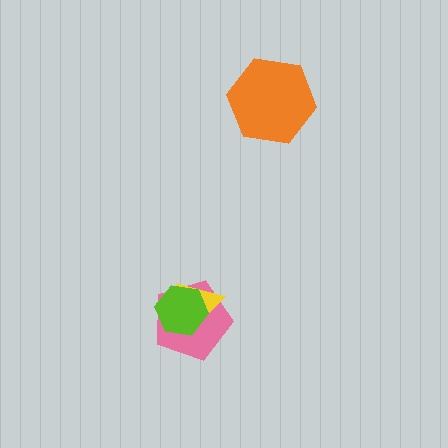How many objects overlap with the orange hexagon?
0 objects overlap with the orange hexagon.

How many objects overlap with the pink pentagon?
2 objects overlap with the pink pentagon.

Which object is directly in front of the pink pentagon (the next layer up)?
The yellow triangle is directly in front of the pink pentagon.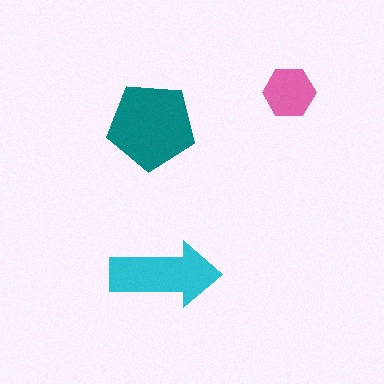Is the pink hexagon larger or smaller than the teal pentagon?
Smaller.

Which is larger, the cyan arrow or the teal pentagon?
The teal pentagon.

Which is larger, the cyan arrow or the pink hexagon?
The cyan arrow.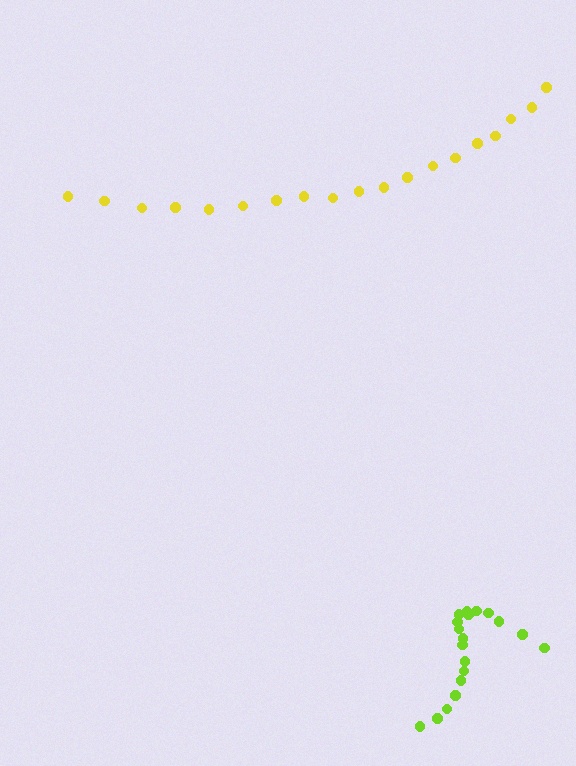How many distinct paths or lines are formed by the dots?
There are 2 distinct paths.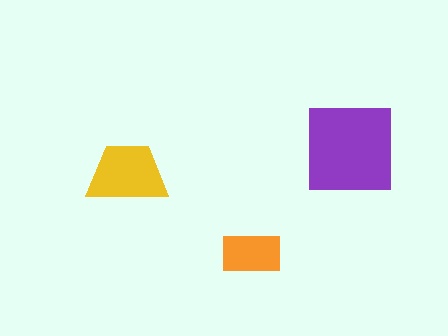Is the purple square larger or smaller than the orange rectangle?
Larger.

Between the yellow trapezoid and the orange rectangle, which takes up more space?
The yellow trapezoid.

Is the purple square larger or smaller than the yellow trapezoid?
Larger.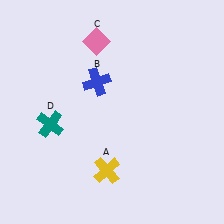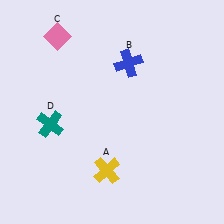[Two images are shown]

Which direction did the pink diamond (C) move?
The pink diamond (C) moved left.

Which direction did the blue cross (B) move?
The blue cross (B) moved right.